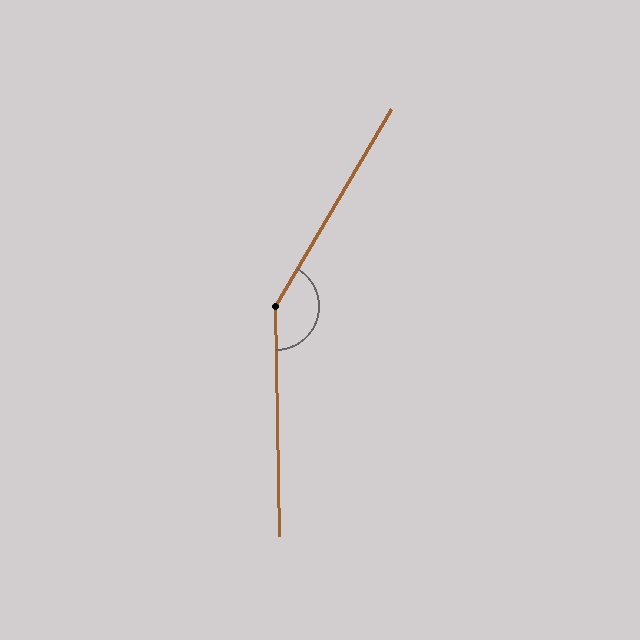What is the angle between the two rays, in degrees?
Approximately 149 degrees.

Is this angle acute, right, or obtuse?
It is obtuse.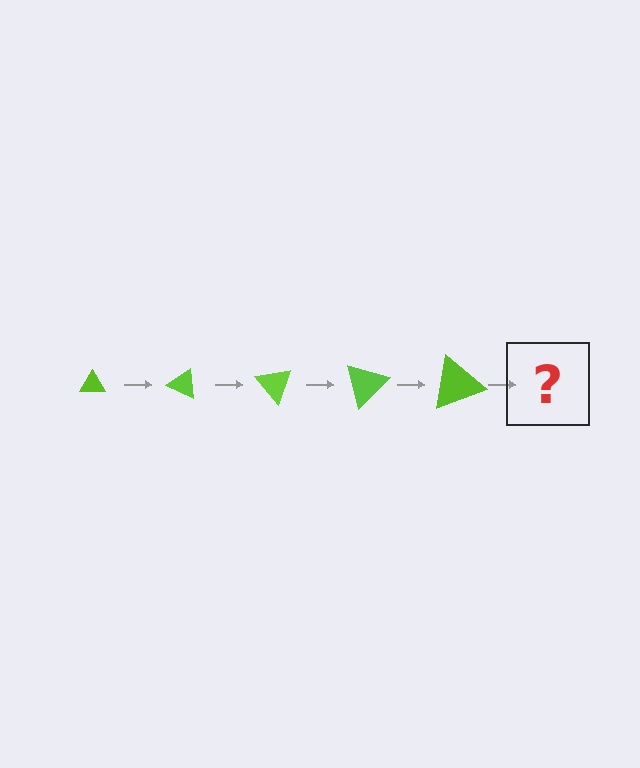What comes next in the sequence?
The next element should be a triangle, larger than the previous one and rotated 125 degrees from the start.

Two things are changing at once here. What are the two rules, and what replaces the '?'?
The two rules are that the triangle grows larger each step and it rotates 25 degrees each step. The '?' should be a triangle, larger than the previous one and rotated 125 degrees from the start.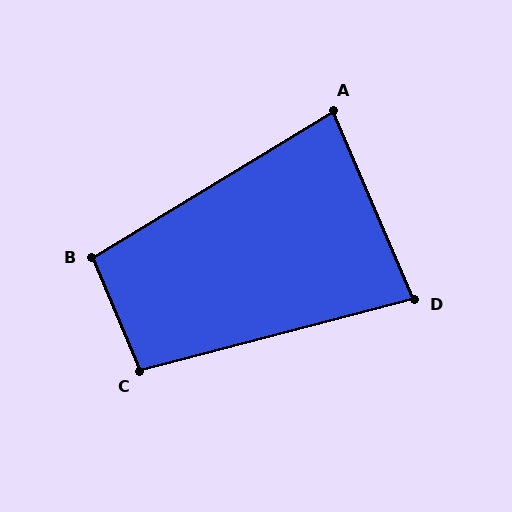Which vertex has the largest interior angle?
B, at approximately 99 degrees.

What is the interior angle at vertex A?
Approximately 82 degrees (acute).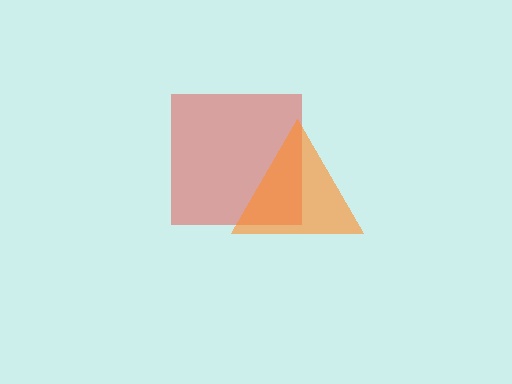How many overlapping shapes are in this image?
There are 2 overlapping shapes in the image.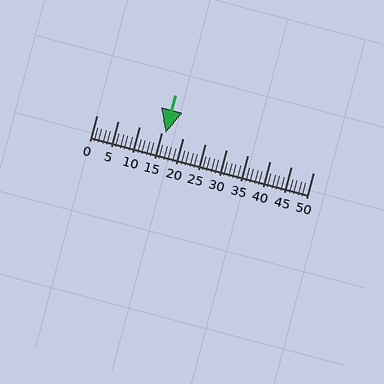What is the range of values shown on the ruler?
The ruler shows values from 0 to 50.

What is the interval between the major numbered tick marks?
The major tick marks are spaced 5 units apart.